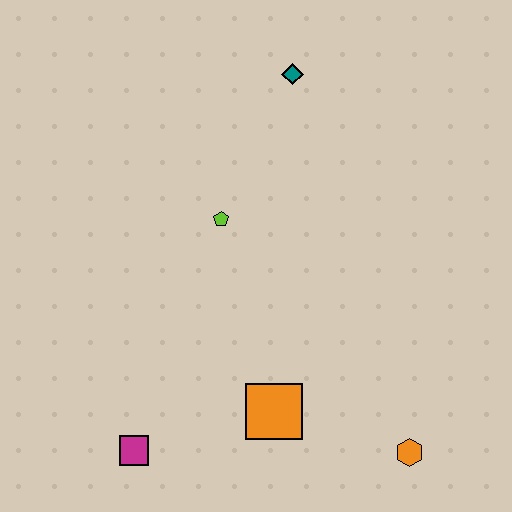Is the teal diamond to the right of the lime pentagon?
Yes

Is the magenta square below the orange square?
Yes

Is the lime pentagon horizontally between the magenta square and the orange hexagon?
Yes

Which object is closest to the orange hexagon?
The orange square is closest to the orange hexagon.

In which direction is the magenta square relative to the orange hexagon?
The magenta square is to the left of the orange hexagon.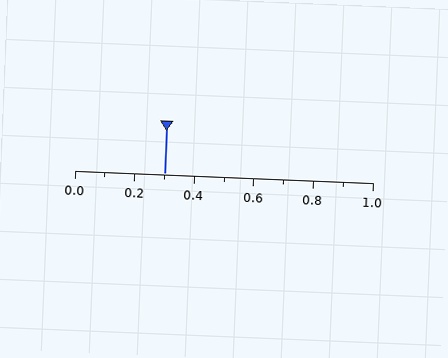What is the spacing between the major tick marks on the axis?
The major ticks are spaced 0.2 apart.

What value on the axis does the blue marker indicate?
The marker indicates approximately 0.3.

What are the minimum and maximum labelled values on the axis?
The axis runs from 0.0 to 1.0.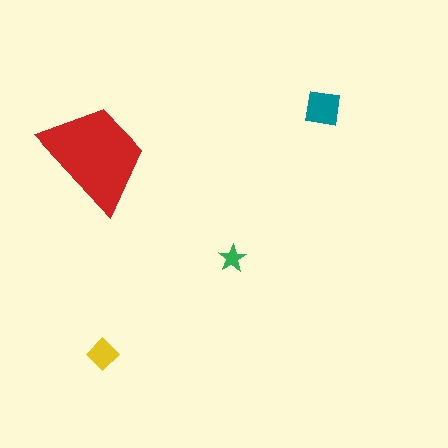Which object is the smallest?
The green star.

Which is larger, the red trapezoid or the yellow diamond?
The red trapezoid.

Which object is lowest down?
The yellow diamond is bottommost.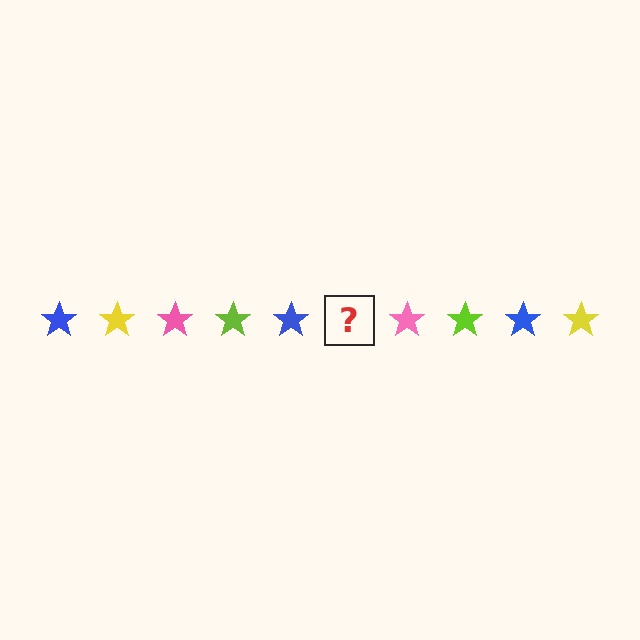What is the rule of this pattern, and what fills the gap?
The rule is that the pattern cycles through blue, yellow, pink, lime stars. The gap should be filled with a yellow star.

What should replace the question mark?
The question mark should be replaced with a yellow star.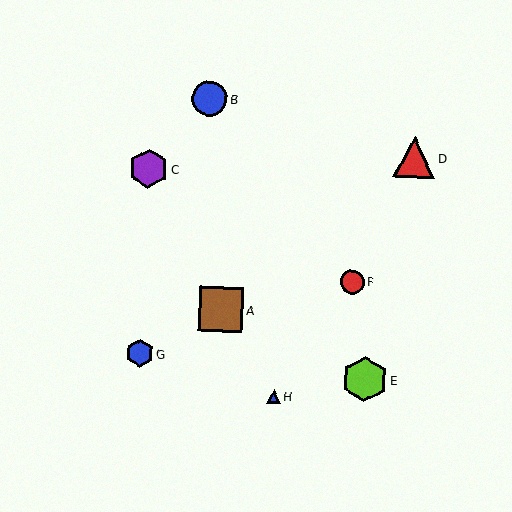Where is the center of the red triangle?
The center of the red triangle is at (414, 157).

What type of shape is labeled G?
Shape G is a blue hexagon.